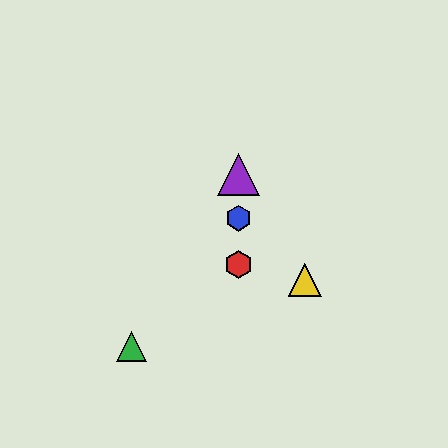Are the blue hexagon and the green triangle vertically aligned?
No, the blue hexagon is at x≈239 and the green triangle is at x≈132.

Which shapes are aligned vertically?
The red hexagon, the blue hexagon, the purple triangle are aligned vertically.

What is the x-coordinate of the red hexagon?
The red hexagon is at x≈239.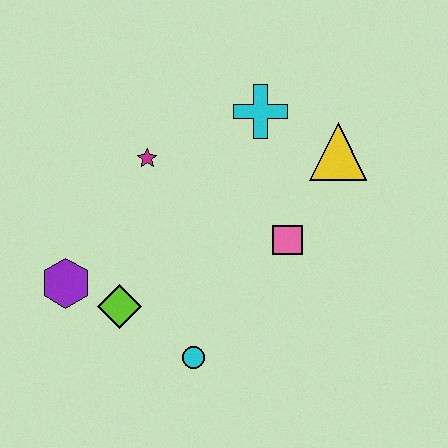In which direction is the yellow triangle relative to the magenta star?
The yellow triangle is to the right of the magenta star.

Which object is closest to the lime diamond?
The purple hexagon is closest to the lime diamond.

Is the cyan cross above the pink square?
Yes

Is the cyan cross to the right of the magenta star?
Yes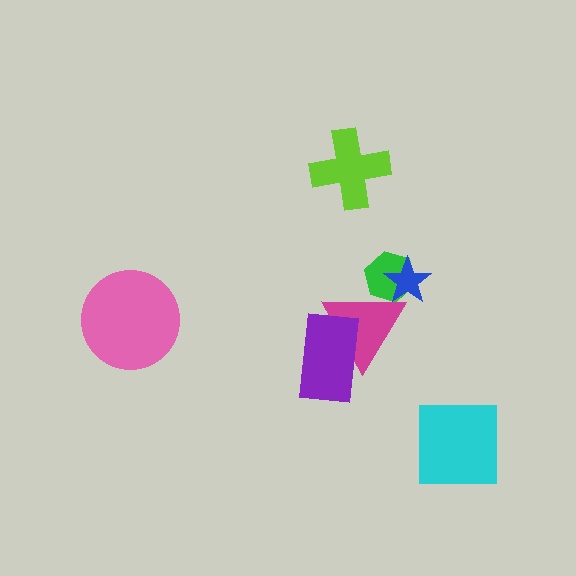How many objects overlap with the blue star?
2 objects overlap with the blue star.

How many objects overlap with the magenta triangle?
3 objects overlap with the magenta triangle.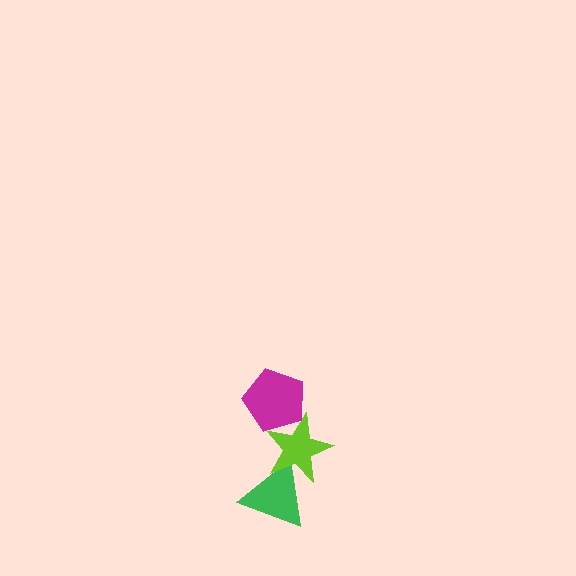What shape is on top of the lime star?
The magenta pentagon is on top of the lime star.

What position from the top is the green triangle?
The green triangle is 3rd from the top.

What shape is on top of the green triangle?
The lime star is on top of the green triangle.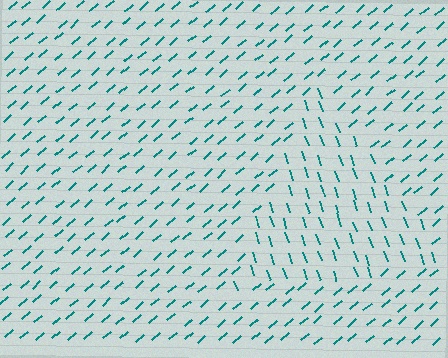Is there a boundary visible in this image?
Yes, there is a texture boundary formed by a change in line orientation.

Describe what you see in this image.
The image is filled with small teal line segments. A triangle region in the image has lines oriented differently from the surrounding lines, creating a visible texture boundary.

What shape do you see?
I see a triangle.